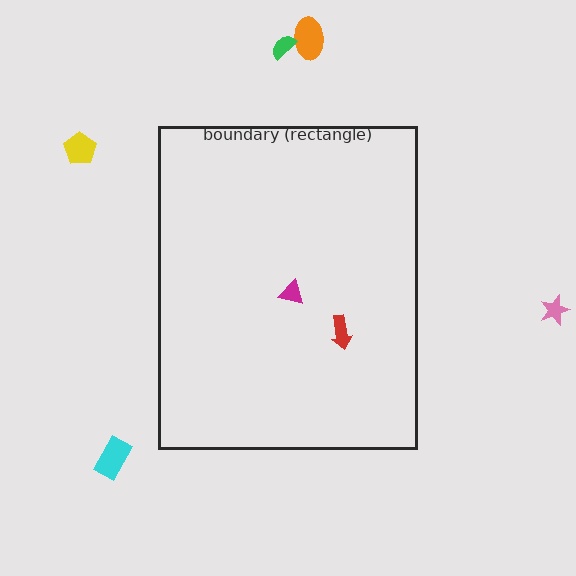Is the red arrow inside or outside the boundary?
Inside.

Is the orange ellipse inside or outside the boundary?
Outside.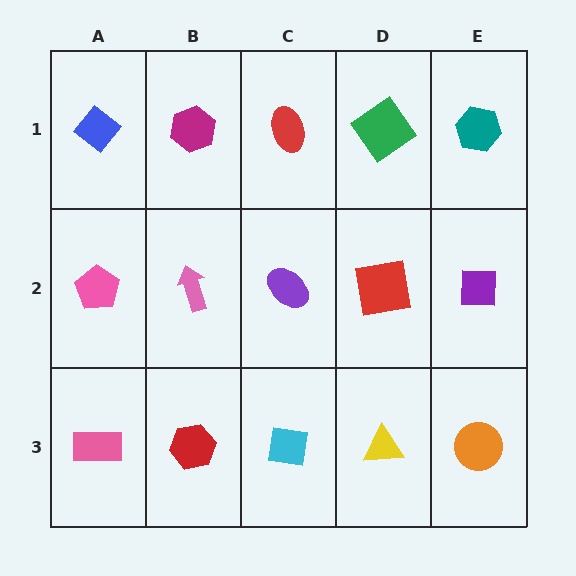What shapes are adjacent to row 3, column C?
A purple ellipse (row 2, column C), a red hexagon (row 3, column B), a yellow triangle (row 3, column D).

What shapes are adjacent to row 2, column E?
A teal hexagon (row 1, column E), an orange circle (row 3, column E), a red square (row 2, column D).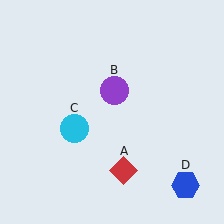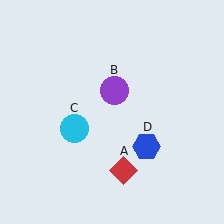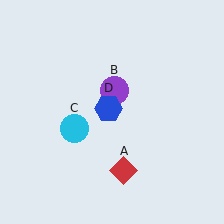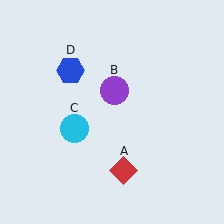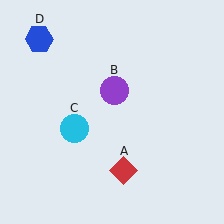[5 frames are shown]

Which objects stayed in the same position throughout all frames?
Red diamond (object A) and purple circle (object B) and cyan circle (object C) remained stationary.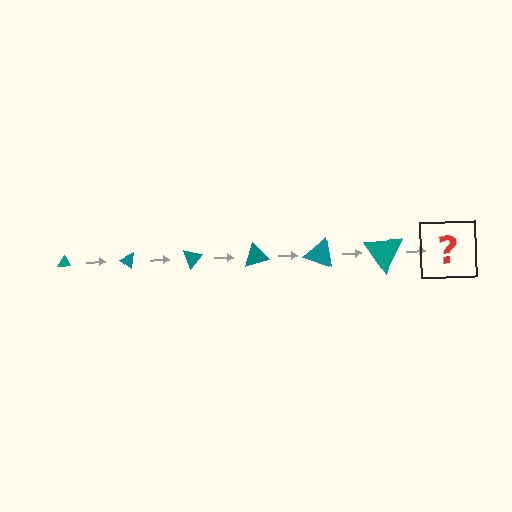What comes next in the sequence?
The next element should be a triangle, larger than the previous one and rotated 210 degrees from the start.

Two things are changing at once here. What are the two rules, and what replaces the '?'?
The two rules are that the triangle grows larger each step and it rotates 35 degrees each step. The '?' should be a triangle, larger than the previous one and rotated 210 degrees from the start.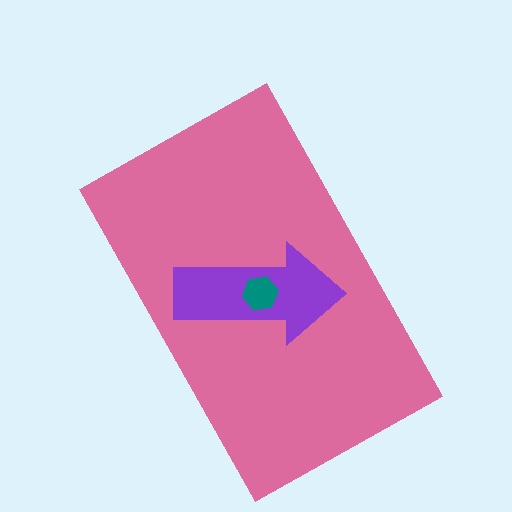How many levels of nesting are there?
3.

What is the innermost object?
The teal hexagon.